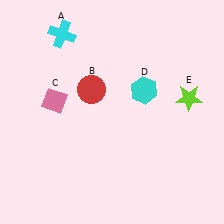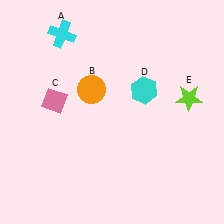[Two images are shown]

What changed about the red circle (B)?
In Image 1, B is red. In Image 2, it changed to orange.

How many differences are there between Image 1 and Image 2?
There is 1 difference between the two images.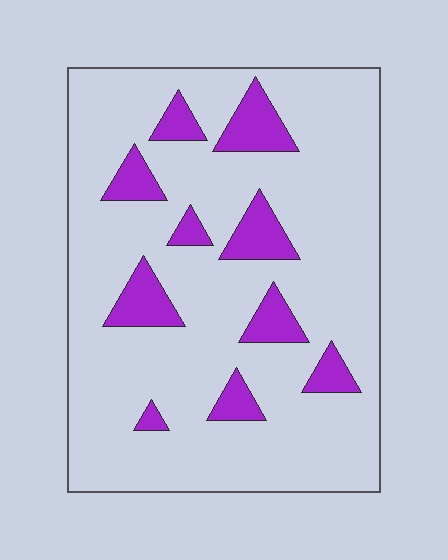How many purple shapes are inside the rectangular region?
10.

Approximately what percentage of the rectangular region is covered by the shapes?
Approximately 15%.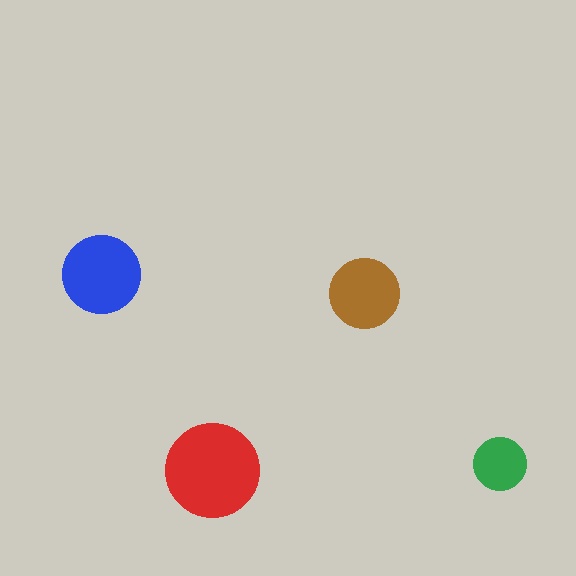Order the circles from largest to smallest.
the red one, the blue one, the brown one, the green one.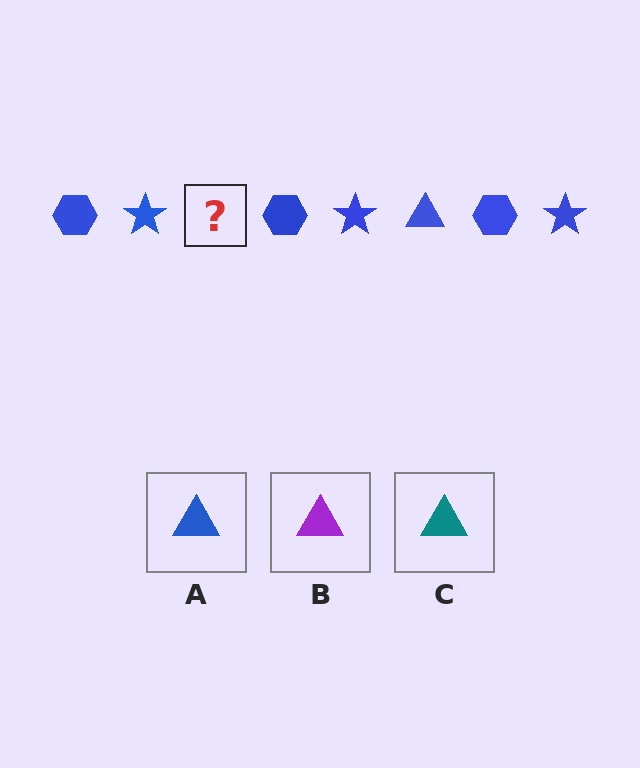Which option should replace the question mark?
Option A.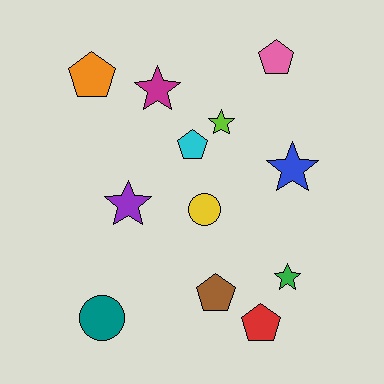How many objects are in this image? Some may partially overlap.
There are 12 objects.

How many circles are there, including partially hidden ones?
There are 2 circles.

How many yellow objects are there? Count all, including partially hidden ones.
There is 1 yellow object.